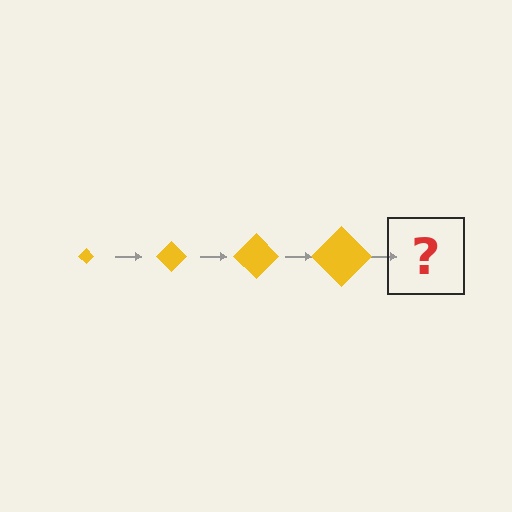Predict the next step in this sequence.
The next step is a yellow diamond, larger than the previous one.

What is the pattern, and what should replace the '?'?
The pattern is that the diamond gets progressively larger each step. The '?' should be a yellow diamond, larger than the previous one.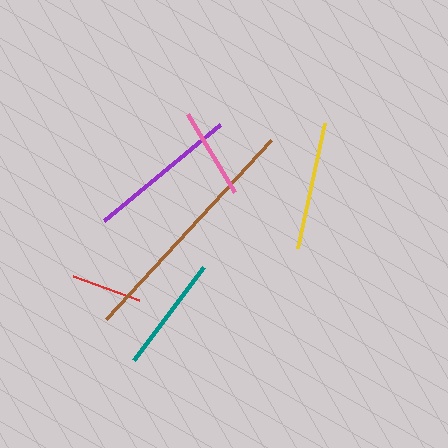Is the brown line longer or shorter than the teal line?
The brown line is longer than the teal line.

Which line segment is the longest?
The brown line is the longest at approximately 244 pixels.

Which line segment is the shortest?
The red line is the shortest at approximately 70 pixels.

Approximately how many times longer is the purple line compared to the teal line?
The purple line is approximately 1.3 times the length of the teal line.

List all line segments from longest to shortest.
From longest to shortest: brown, purple, yellow, teal, pink, red.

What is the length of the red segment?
The red segment is approximately 70 pixels long.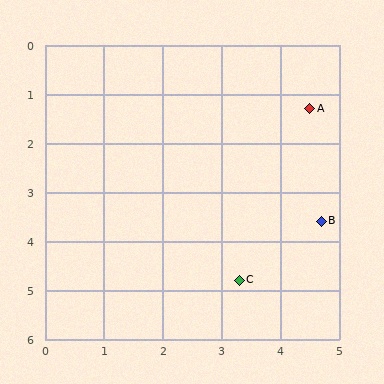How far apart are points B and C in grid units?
Points B and C are about 1.8 grid units apart.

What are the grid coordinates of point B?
Point B is at approximately (4.7, 3.6).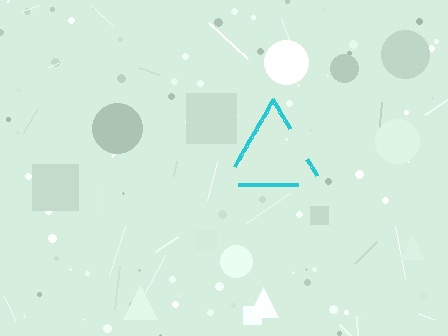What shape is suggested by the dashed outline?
The dashed outline suggests a triangle.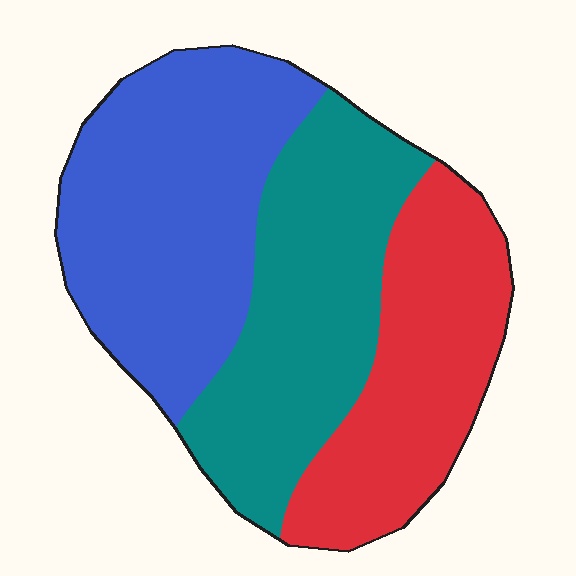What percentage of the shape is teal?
Teal takes up about one third (1/3) of the shape.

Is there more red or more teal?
Teal.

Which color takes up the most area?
Blue, at roughly 40%.